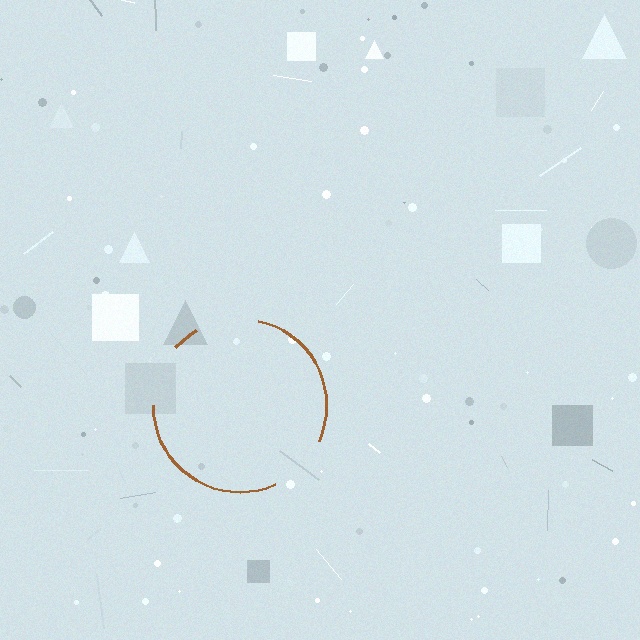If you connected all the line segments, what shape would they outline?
They would outline a circle.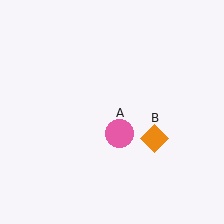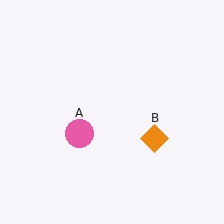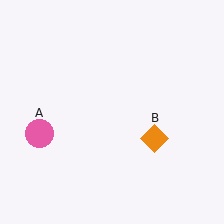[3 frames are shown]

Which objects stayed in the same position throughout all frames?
Orange diamond (object B) remained stationary.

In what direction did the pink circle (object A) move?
The pink circle (object A) moved left.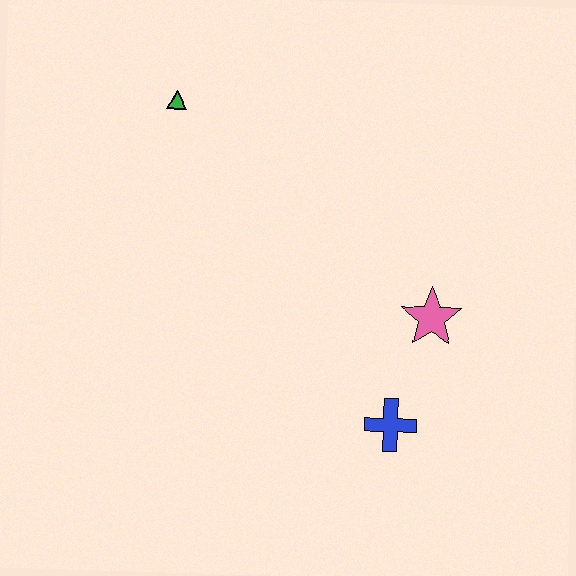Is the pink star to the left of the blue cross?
No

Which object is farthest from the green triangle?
The blue cross is farthest from the green triangle.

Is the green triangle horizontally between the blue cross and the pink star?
No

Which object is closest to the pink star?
The blue cross is closest to the pink star.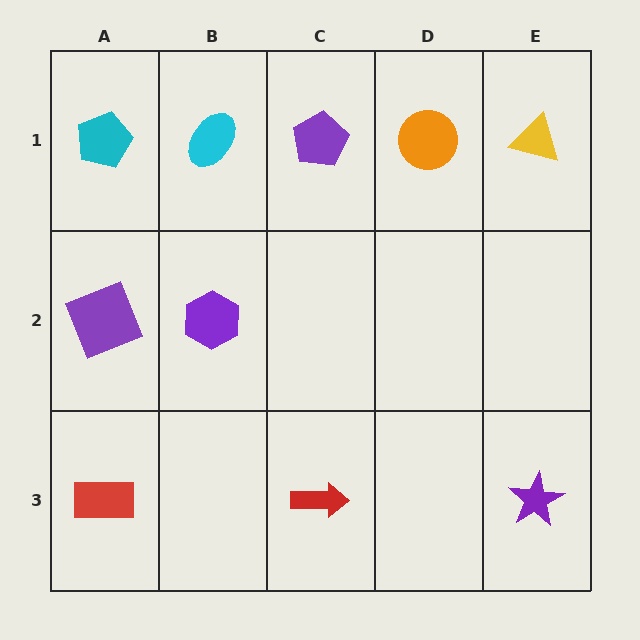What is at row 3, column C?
A red arrow.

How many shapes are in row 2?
2 shapes.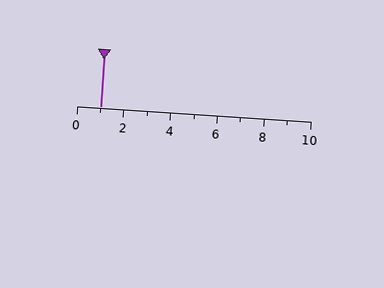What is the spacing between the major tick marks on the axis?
The major ticks are spaced 2 apart.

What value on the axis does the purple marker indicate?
The marker indicates approximately 1.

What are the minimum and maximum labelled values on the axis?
The axis runs from 0 to 10.